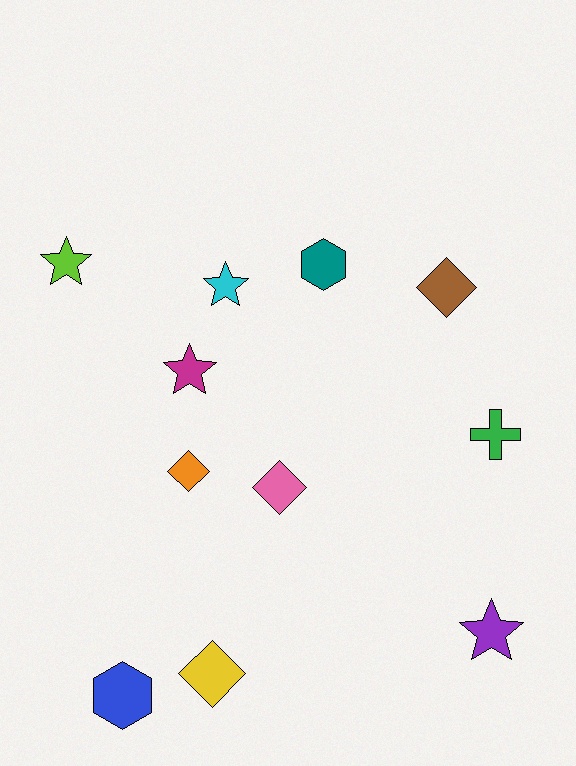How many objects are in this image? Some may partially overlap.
There are 11 objects.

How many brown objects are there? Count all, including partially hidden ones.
There is 1 brown object.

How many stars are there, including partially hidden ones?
There are 4 stars.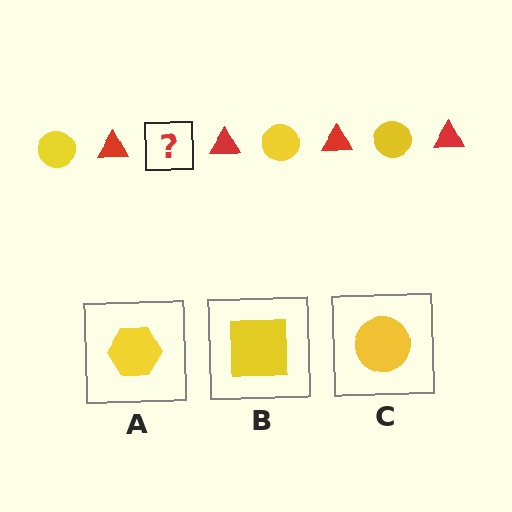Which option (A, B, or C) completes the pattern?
C.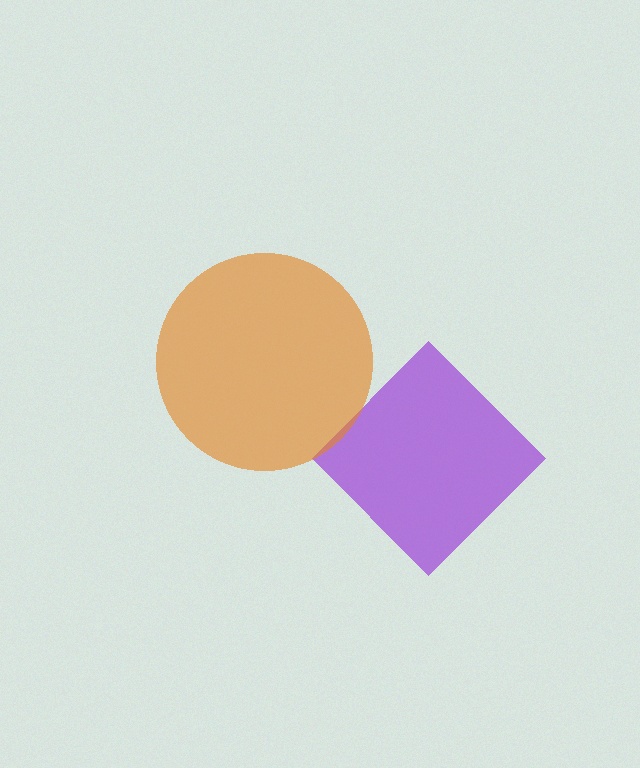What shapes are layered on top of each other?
The layered shapes are: a purple diamond, an orange circle.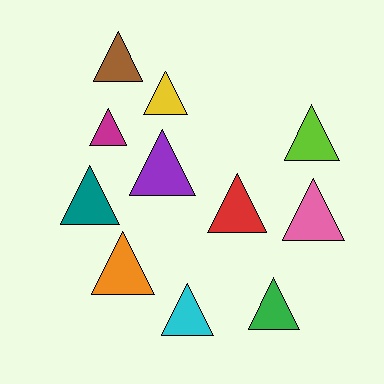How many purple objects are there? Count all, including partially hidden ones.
There is 1 purple object.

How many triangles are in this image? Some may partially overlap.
There are 11 triangles.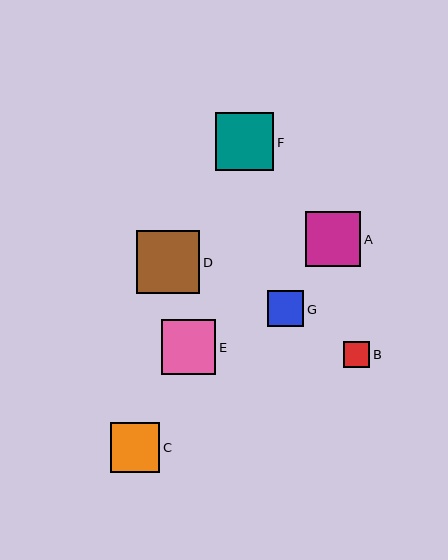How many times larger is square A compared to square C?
Square A is approximately 1.1 times the size of square C.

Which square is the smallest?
Square B is the smallest with a size of approximately 26 pixels.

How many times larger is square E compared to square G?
Square E is approximately 1.5 times the size of square G.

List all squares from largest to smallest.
From largest to smallest: D, F, A, E, C, G, B.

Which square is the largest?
Square D is the largest with a size of approximately 63 pixels.